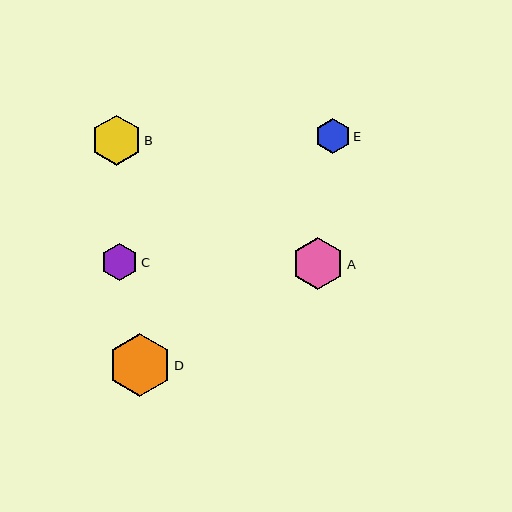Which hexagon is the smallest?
Hexagon E is the smallest with a size of approximately 36 pixels.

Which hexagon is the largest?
Hexagon D is the largest with a size of approximately 63 pixels.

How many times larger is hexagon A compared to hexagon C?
Hexagon A is approximately 1.4 times the size of hexagon C.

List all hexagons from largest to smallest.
From largest to smallest: D, A, B, C, E.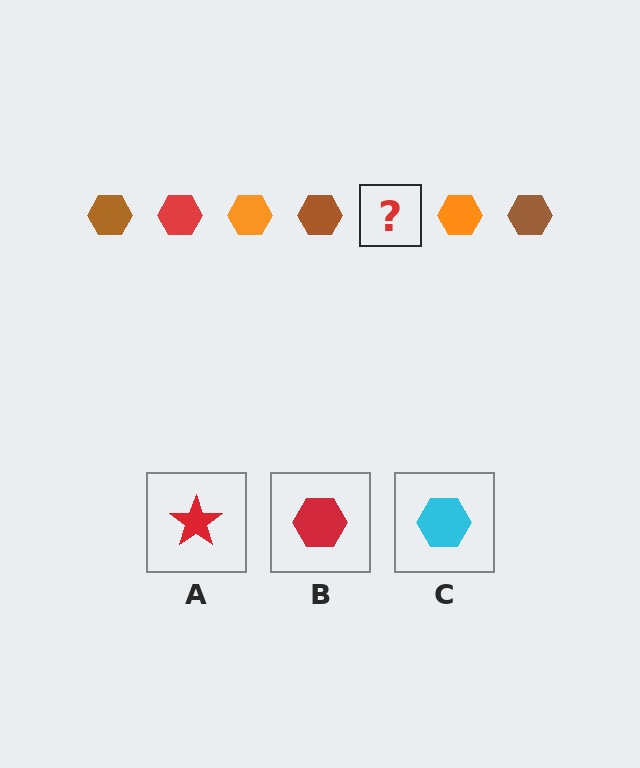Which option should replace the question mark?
Option B.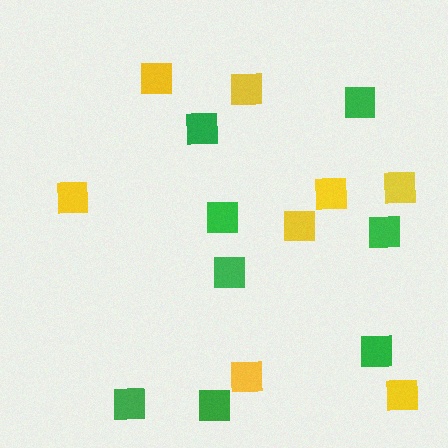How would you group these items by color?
There are 2 groups: one group of yellow squares (8) and one group of green squares (8).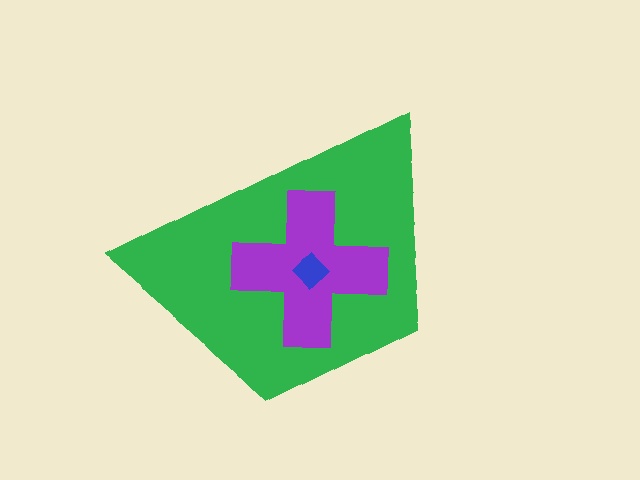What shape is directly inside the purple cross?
The blue diamond.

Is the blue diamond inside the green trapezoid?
Yes.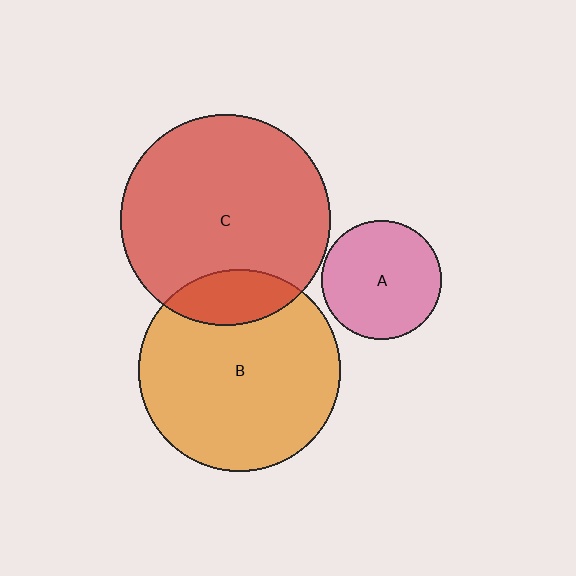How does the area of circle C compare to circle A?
Approximately 3.1 times.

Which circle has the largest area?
Circle C (red).